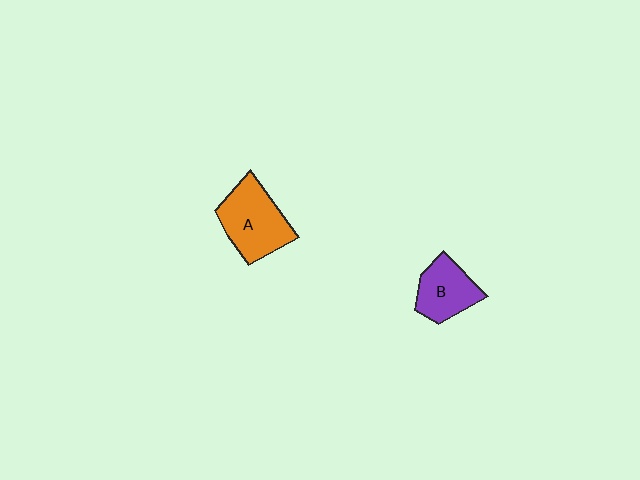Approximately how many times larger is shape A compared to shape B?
Approximately 1.3 times.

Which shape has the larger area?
Shape A (orange).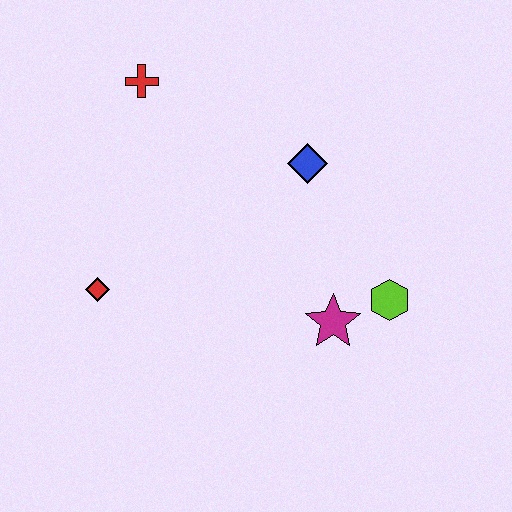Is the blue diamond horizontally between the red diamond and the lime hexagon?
Yes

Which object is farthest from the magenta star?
The red cross is farthest from the magenta star.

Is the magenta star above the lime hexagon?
No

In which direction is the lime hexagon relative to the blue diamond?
The lime hexagon is below the blue diamond.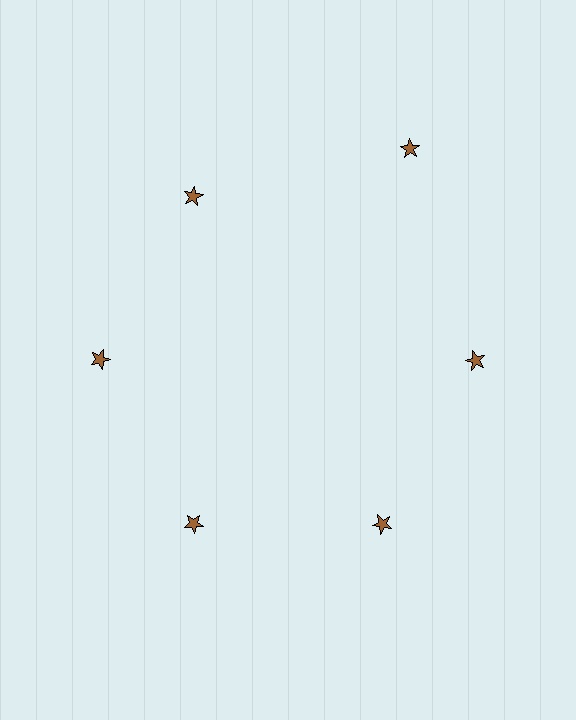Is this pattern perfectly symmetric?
No. The 6 brown stars are arranged in a ring, but one element near the 1 o'clock position is pushed outward from the center, breaking the 6-fold rotational symmetry.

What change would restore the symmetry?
The symmetry would be restored by moving it inward, back onto the ring so that all 6 stars sit at equal angles and equal distance from the center.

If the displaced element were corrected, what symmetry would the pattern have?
It would have 6-fold rotational symmetry — the pattern would map onto itself every 60 degrees.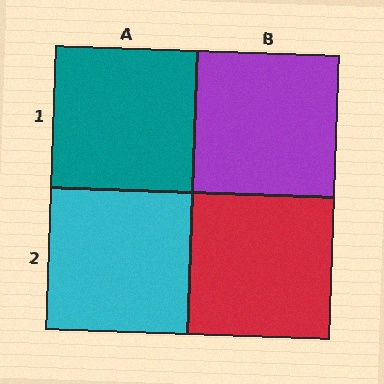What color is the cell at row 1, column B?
Purple.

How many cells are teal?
1 cell is teal.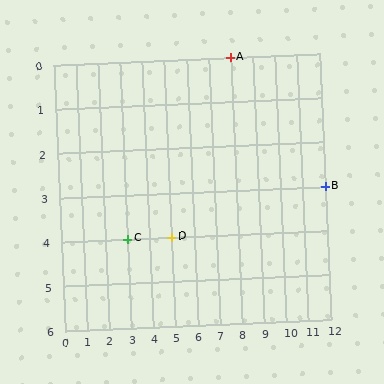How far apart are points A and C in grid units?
Points A and C are 5 columns and 4 rows apart (about 6.4 grid units diagonally).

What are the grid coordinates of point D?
Point D is at grid coordinates (5, 4).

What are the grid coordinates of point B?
Point B is at grid coordinates (12, 3).